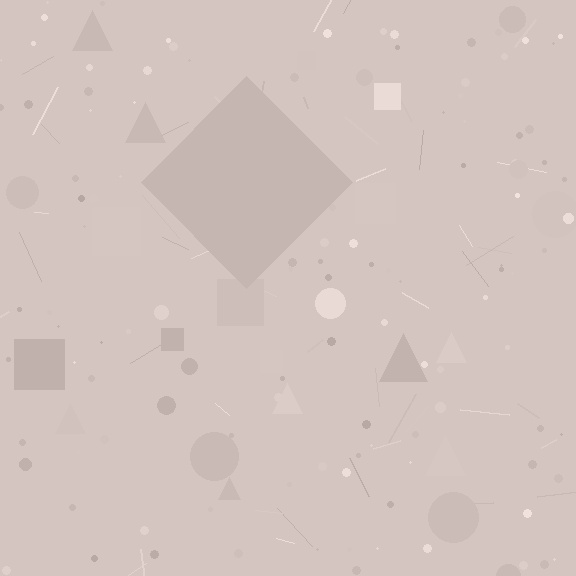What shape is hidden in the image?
A diamond is hidden in the image.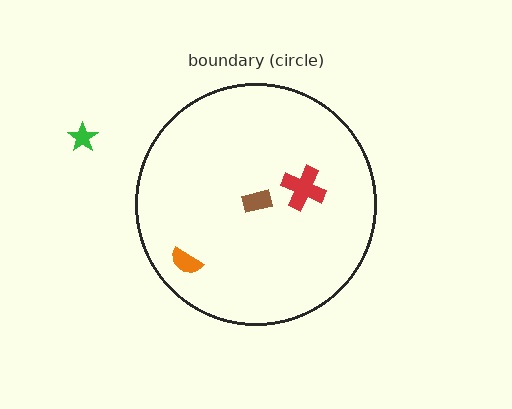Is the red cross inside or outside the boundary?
Inside.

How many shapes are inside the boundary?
3 inside, 1 outside.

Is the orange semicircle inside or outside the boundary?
Inside.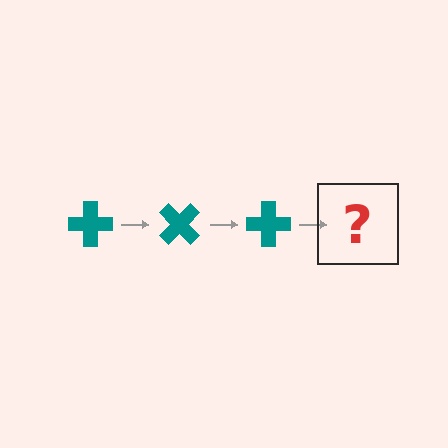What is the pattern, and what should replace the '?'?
The pattern is that the cross rotates 45 degrees each step. The '?' should be a teal cross rotated 135 degrees.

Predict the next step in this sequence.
The next step is a teal cross rotated 135 degrees.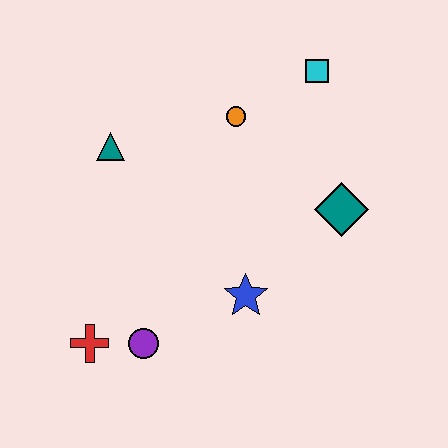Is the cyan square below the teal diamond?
No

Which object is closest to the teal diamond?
The blue star is closest to the teal diamond.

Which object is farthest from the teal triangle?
The teal diamond is farthest from the teal triangle.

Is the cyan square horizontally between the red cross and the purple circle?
No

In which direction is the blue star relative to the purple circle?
The blue star is to the right of the purple circle.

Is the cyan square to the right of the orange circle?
Yes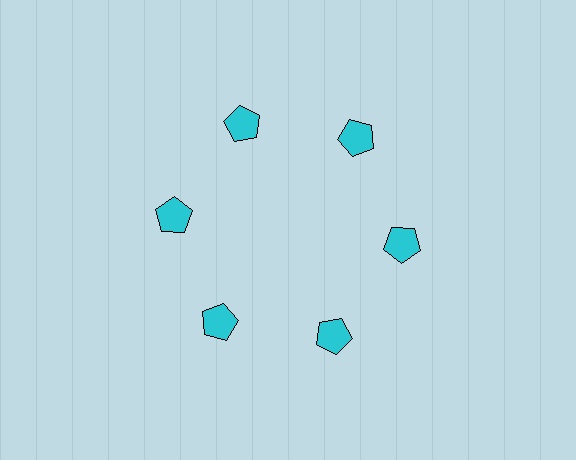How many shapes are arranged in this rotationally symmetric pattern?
There are 6 shapes, arranged in 6 groups of 1.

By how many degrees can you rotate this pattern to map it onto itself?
The pattern maps onto itself every 60 degrees of rotation.